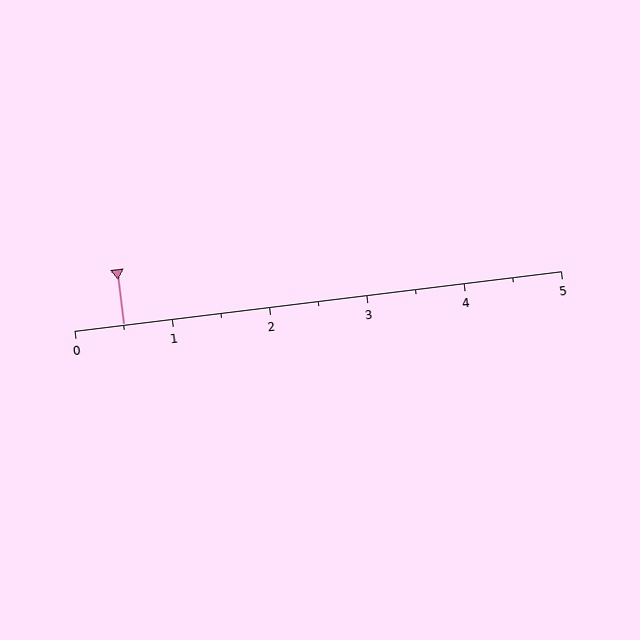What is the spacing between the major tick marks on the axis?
The major ticks are spaced 1 apart.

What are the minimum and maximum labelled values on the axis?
The axis runs from 0 to 5.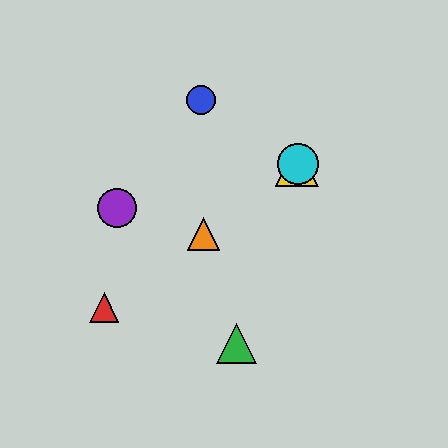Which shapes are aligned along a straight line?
The red triangle, the yellow triangle, the orange triangle, the cyan circle are aligned along a straight line.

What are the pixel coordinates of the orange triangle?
The orange triangle is at (203, 234).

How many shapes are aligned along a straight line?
4 shapes (the red triangle, the yellow triangle, the orange triangle, the cyan circle) are aligned along a straight line.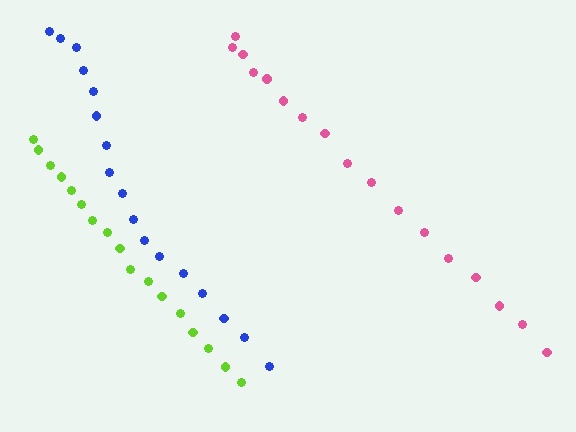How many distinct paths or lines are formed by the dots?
There are 3 distinct paths.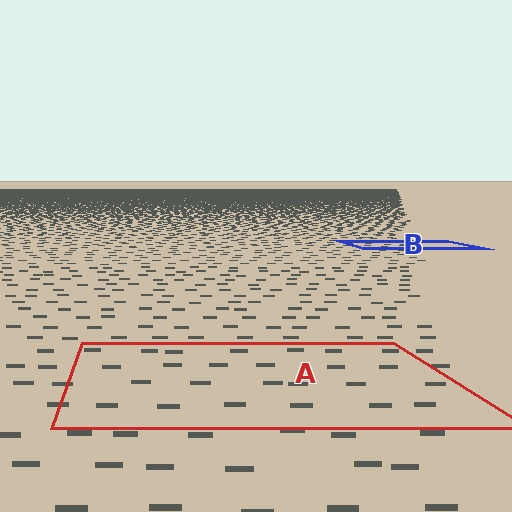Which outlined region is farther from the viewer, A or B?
Region B is farther from the viewer — the texture elements inside it appear smaller and more densely packed.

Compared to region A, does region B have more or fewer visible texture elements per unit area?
Region B has more texture elements per unit area — they are packed more densely because it is farther away.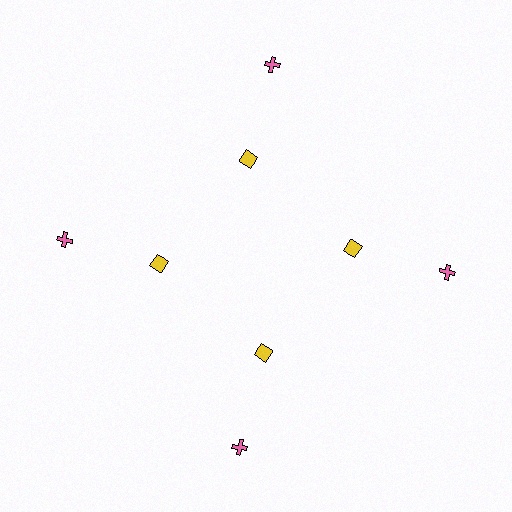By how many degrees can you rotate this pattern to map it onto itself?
The pattern maps onto itself every 90 degrees of rotation.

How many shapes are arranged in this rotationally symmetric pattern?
There are 8 shapes, arranged in 4 groups of 2.